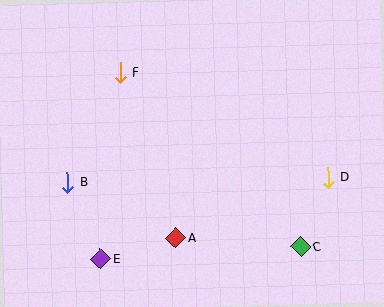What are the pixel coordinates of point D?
Point D is at (328, 177).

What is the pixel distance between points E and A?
The distance between E and A is 78 pixels.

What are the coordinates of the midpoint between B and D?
The midpoint between B and D is at (198, 180).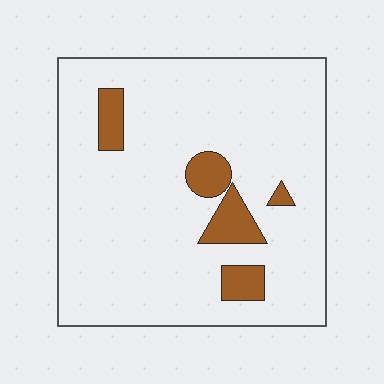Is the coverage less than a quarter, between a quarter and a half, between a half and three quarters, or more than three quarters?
Less than a quarter.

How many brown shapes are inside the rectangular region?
5.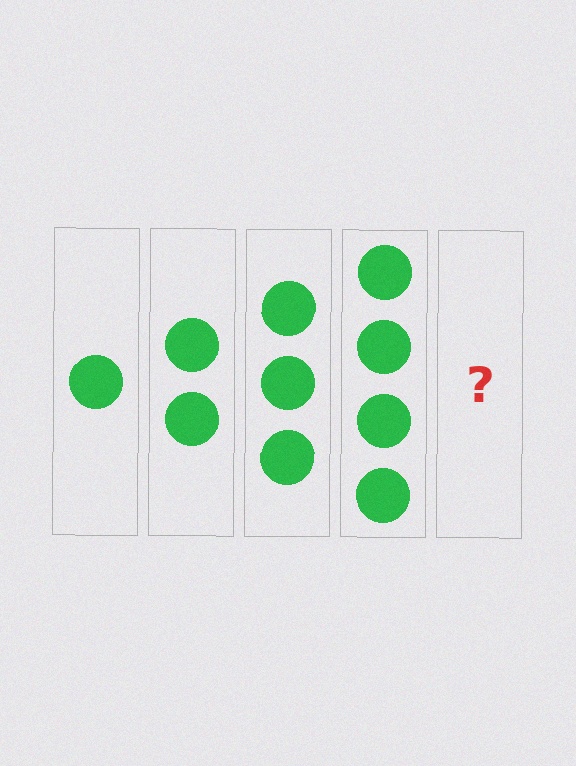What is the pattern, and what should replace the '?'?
The pattern is that each step adds one more circle. The '?' should be 5 circles.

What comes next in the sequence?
The next element should be 5 circles.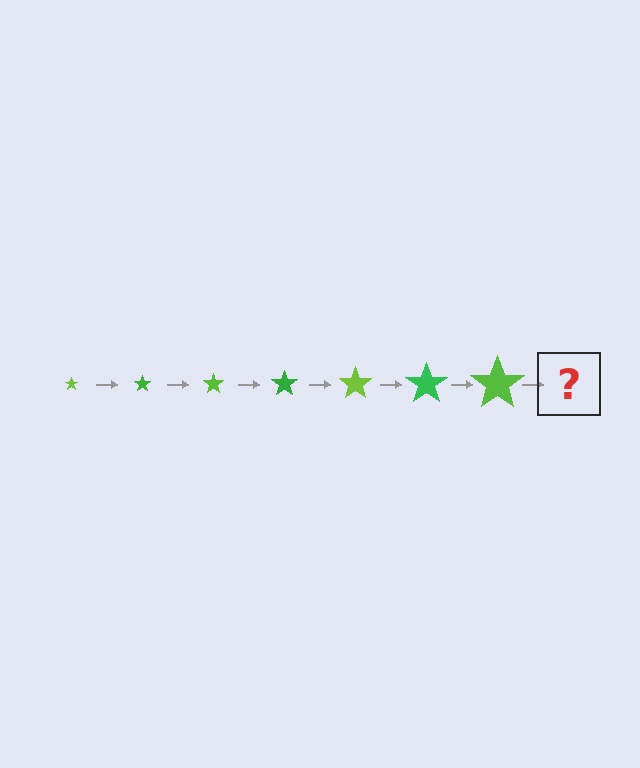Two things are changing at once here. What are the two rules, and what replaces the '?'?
The two rules are that the star grows larger each step and the color cycles through lime and green. The '?' should be a green star, larger than the previous one.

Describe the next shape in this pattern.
It should be a green star, larger than the previous one.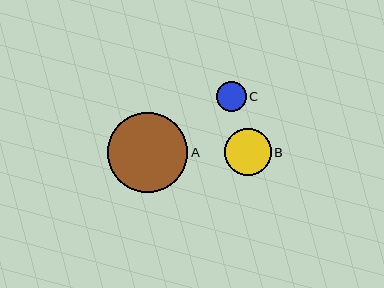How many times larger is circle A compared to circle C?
Circle A is approximately 2.7 times the size of circle C.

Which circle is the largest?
Circle A is the largest with a size of approximately 80 pixels.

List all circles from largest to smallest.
From largest to smallest: A, B, C.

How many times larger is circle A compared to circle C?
Circle A is approximately 2.7 times the size of circle C.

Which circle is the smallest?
Circle C is the smallest with a size of approximately 30 pixels.